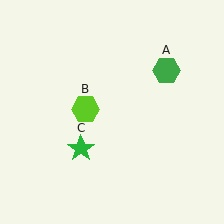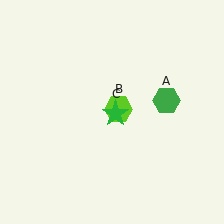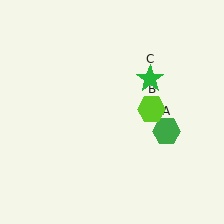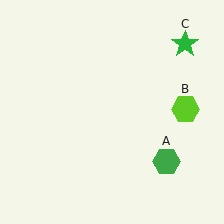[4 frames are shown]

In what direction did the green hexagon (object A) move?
The green hexagon (object A) moved down.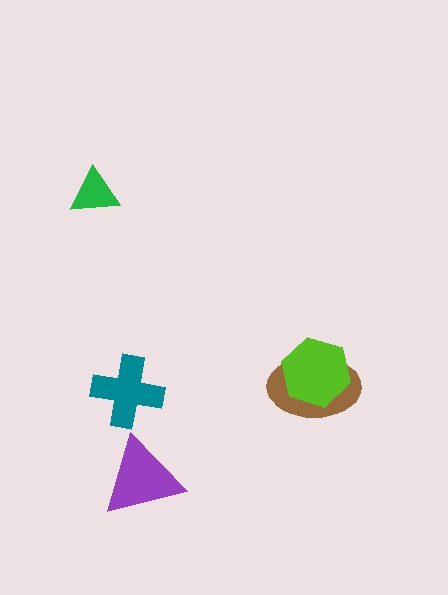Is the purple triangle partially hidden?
No, no other shape covers it.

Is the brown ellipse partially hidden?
Yes, it is partially covered by another shape.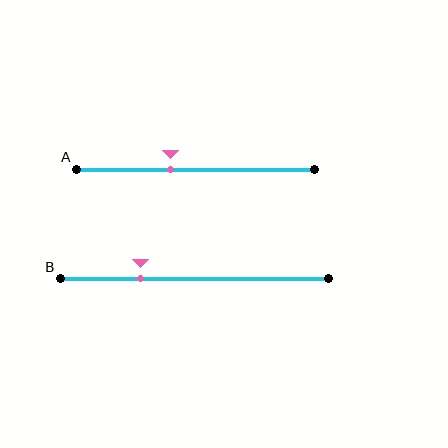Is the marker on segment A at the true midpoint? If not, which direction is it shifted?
No, the marker on segment A is shifted to the left by about 11% of the segment length.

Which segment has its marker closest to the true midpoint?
Segment A has its marker closest to the true midpoint.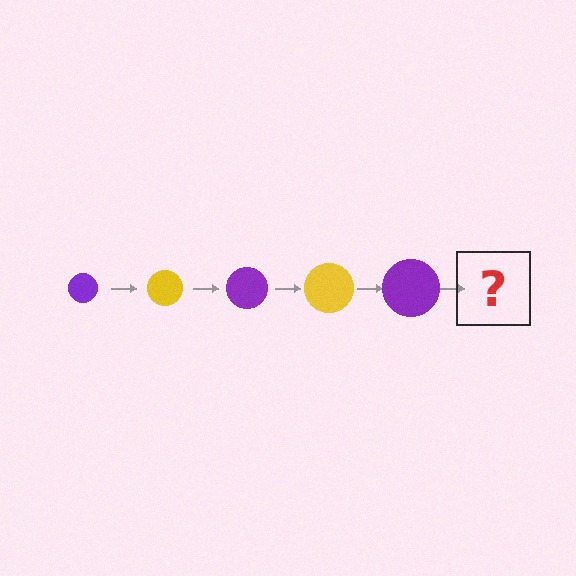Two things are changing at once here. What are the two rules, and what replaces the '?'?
The two rules are that the circle grows larger each step and the color cycles through purple and yellow. The '?' should be a yellow circle, larger than the previous one.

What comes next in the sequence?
The next element should be a yellow circle, larger than the previous one.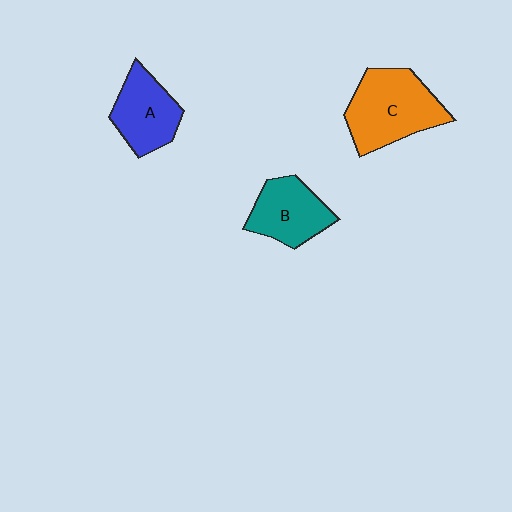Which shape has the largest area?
Shape C (orange).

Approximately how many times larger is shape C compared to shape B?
Approximately 1.4 times.